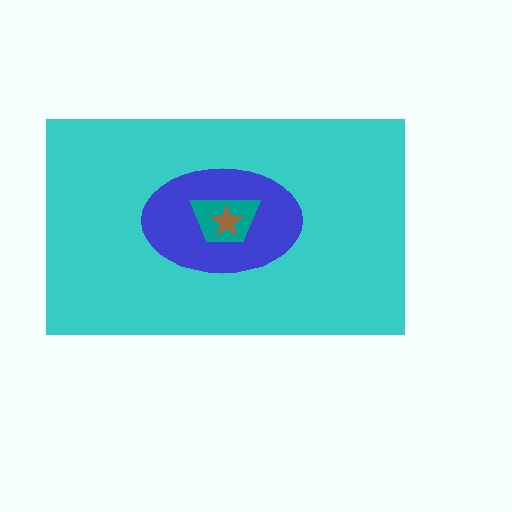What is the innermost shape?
The brown star.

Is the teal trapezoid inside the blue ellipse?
Yes.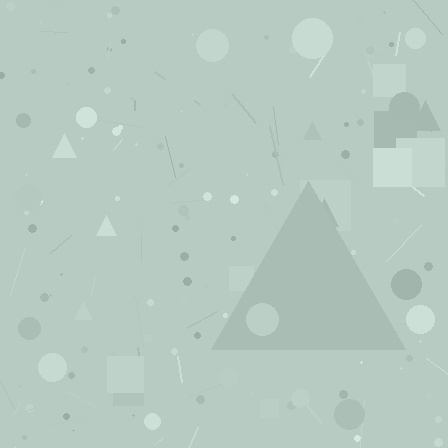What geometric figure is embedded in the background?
A triangle is embedded in the background.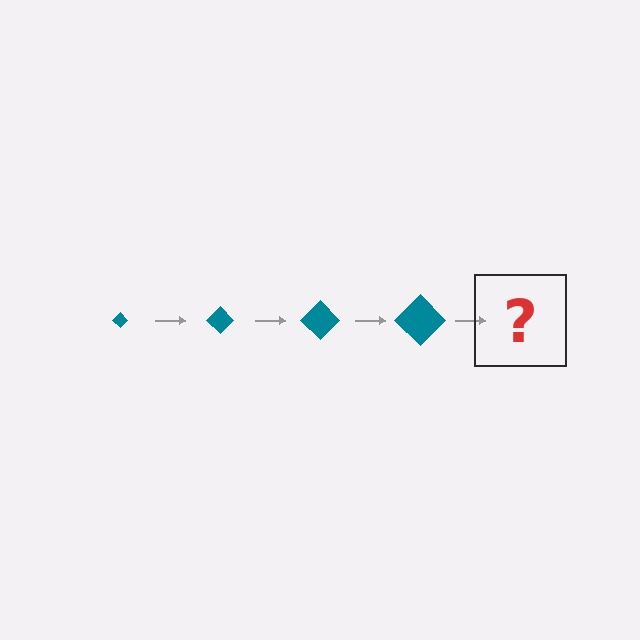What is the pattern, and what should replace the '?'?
The pattern is that the diamond gets progressively larger each step. The '?' should be a teal diamond, larger than the previous one.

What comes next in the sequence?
The next element should be a teal diamond, larger than the previous one.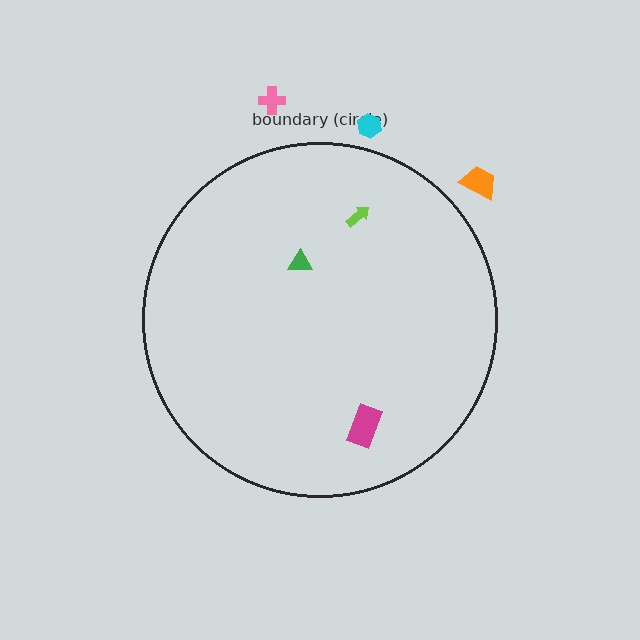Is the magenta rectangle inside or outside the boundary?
Inside.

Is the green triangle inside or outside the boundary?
Inside.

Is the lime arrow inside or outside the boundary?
Inside.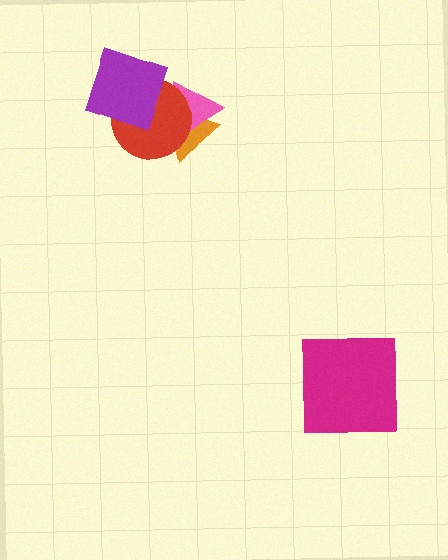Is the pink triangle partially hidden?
Yes, it is partially covered by another shape.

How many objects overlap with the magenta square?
0 objects overlap with the magenta square.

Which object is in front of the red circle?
The purple diamond is in front of the red circle.